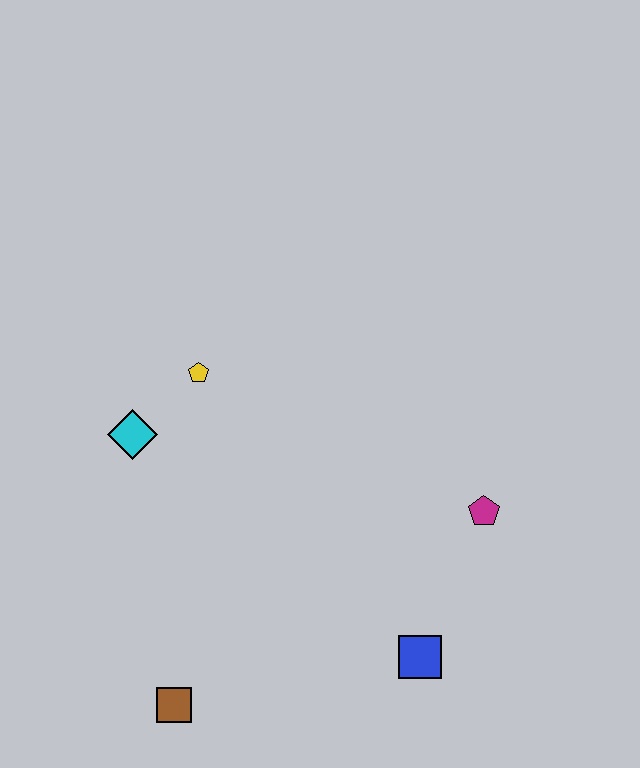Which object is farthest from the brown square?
The magenta pentagon is farthest from the brown square.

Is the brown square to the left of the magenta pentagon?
Yes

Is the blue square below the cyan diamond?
Yes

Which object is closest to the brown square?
The blue square is closest to the brown square.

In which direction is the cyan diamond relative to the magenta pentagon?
The cyan diamond is to the left of the magenta pentagon.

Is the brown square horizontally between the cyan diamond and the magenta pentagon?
Yes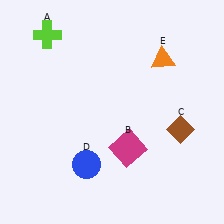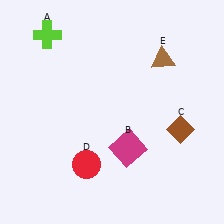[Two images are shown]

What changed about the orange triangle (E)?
In Image 1, E is orange. In Image 2, it changed to brown.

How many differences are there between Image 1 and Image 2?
There are 2 differences between the two images.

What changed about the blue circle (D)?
In Image 1, D is blue. In Image 2, it changed to red.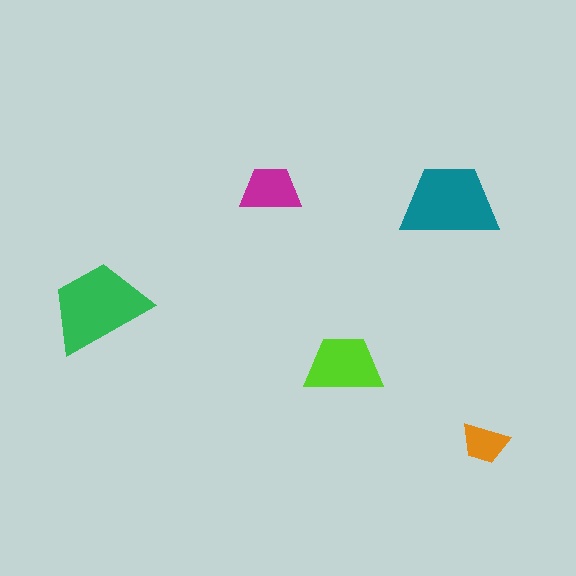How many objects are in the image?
There are 5 objects in the image.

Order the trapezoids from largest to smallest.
the green one, the teal one, the lime one, the magenta one, the orange one.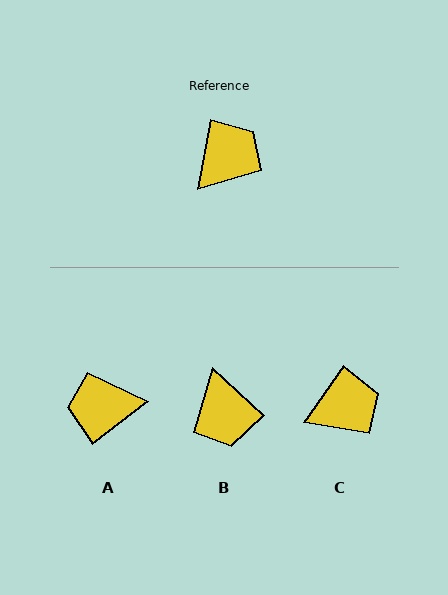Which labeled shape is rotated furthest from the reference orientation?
A, about 138 degrees away.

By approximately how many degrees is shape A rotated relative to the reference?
Approximately 138 degrees counter-clockwise.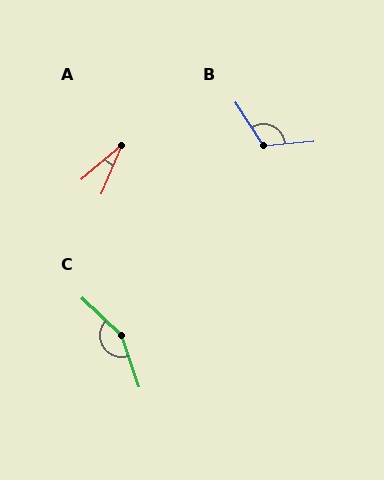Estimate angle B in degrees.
Approximately 117 degrees.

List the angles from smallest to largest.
A (26°), B (117°), C (152°).